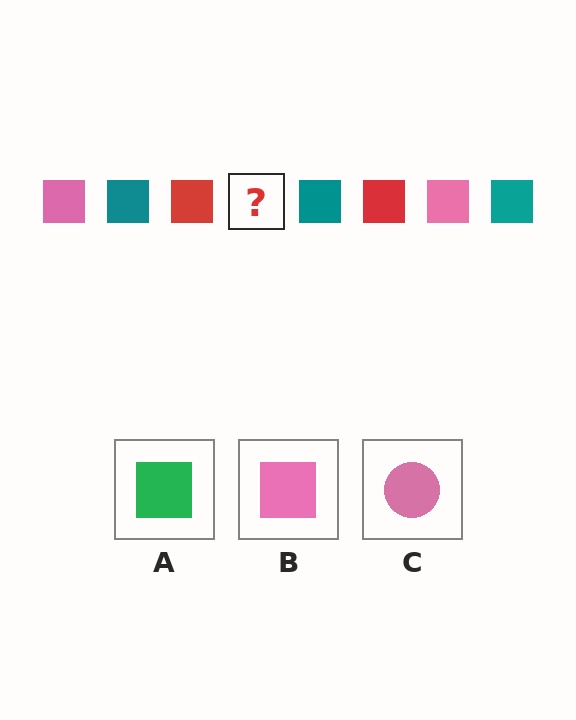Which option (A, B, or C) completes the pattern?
B.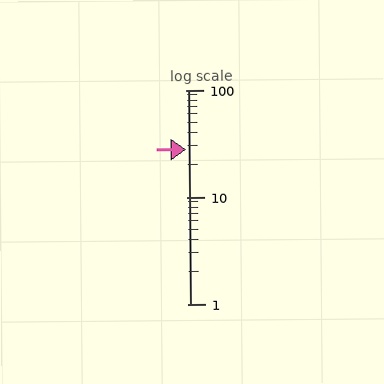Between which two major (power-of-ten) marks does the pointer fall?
The pointer is between 10 and 100.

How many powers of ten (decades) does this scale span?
The scale spans 2 decades, from 1 to 100.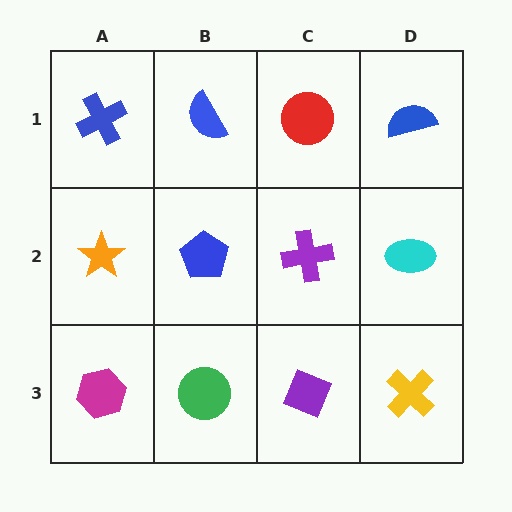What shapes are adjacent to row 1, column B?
A blue pentagon (row 2, column B), a blue cross (row 1, column A), a red circle (row 1, column C).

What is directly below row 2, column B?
A green circle.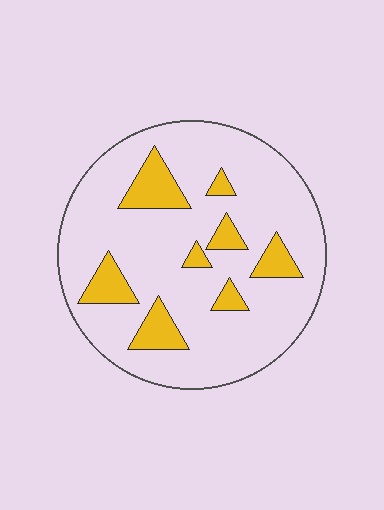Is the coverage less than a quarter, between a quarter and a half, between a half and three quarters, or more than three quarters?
Less than a quarter.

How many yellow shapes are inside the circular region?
8.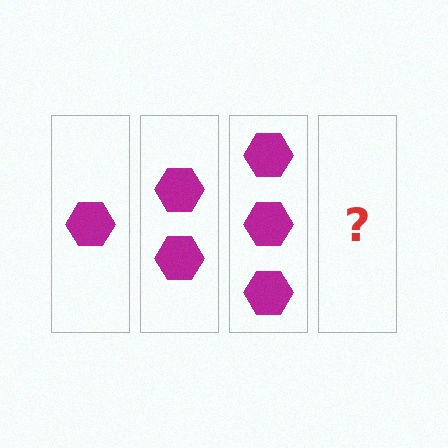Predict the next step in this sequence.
The next step is 4 hexagons.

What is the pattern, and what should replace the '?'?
The pattern is that each step adds one more hexagon. The '?' should be 4 hexagons.